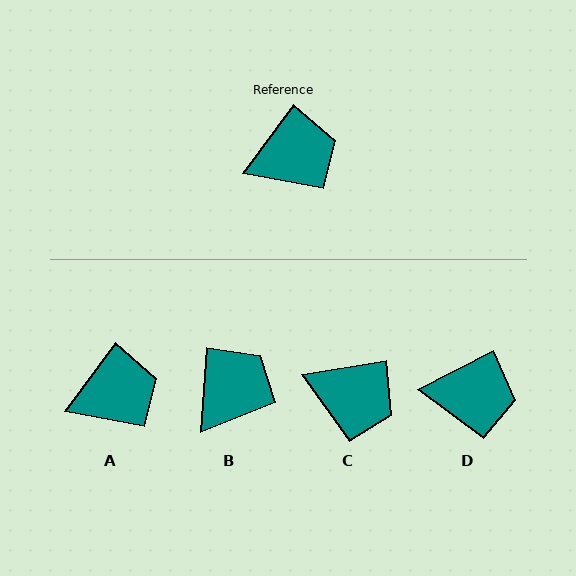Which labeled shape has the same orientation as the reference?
A.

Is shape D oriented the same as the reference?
No, it is off by about 26 degrees.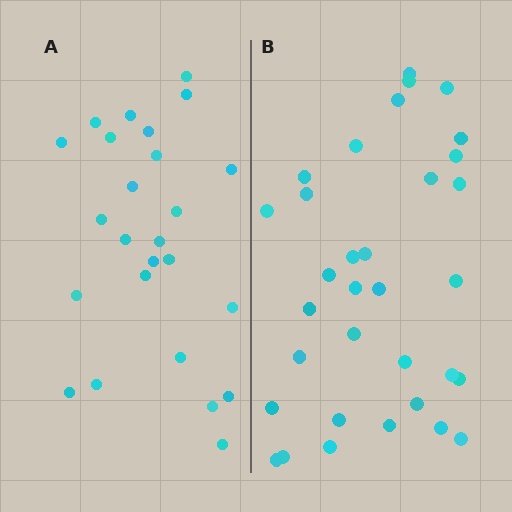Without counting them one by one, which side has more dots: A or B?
Region B (the right region) has more dots.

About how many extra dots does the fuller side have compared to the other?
Region B has roughly 8 or so more dots than region A.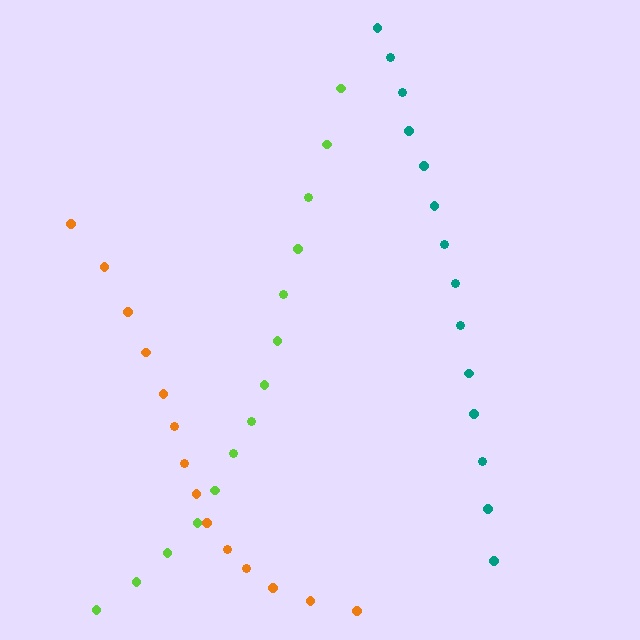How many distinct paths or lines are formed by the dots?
There are 3 distinct paths.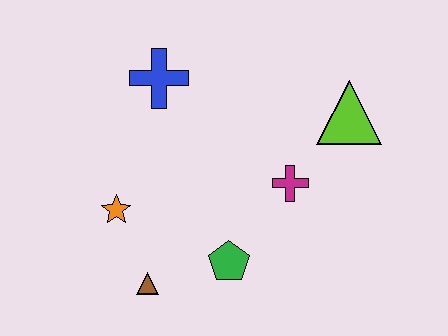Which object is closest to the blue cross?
The orange star is closest to the blue cross.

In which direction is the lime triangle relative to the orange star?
The lime triangle is to the right of the orange star.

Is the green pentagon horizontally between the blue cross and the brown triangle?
No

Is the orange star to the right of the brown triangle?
No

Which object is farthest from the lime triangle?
The brown triangle is farthest from the lime triangle.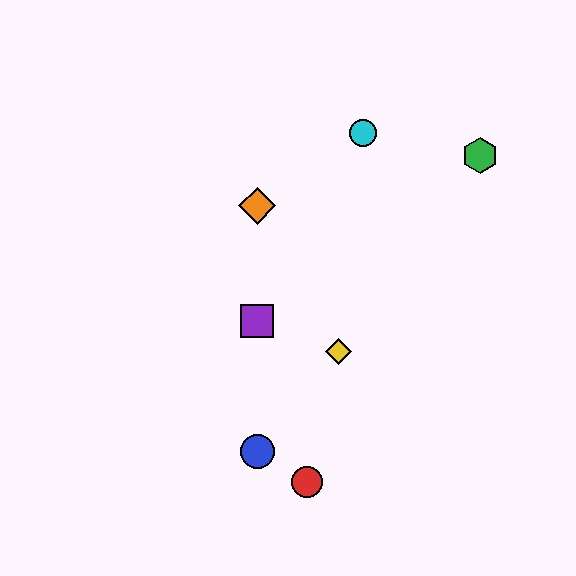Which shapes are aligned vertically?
The blue circle, the purple square, the orange diamond are aligned vertically.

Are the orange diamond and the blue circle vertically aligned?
Yes, both are at x≈257.